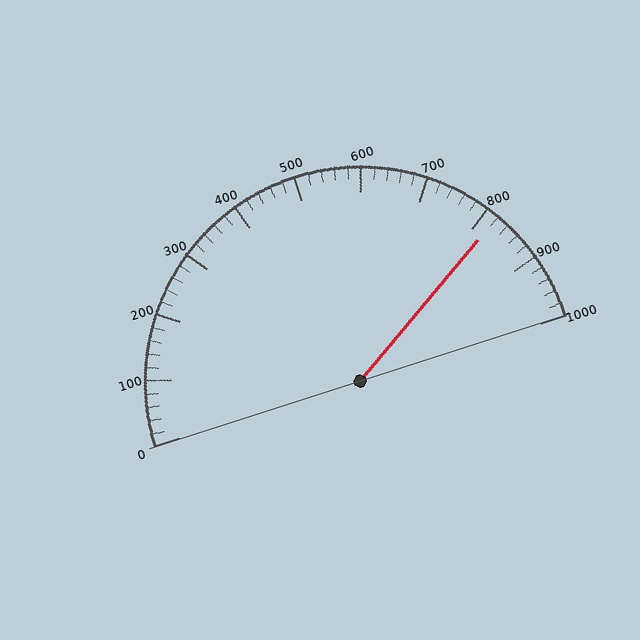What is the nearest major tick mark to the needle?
The nearest major tick mark is 800.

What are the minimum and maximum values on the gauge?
The gauge ranges from 0 to 1000.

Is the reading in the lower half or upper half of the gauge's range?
The reading is in the upper half of the range (0 to 1000).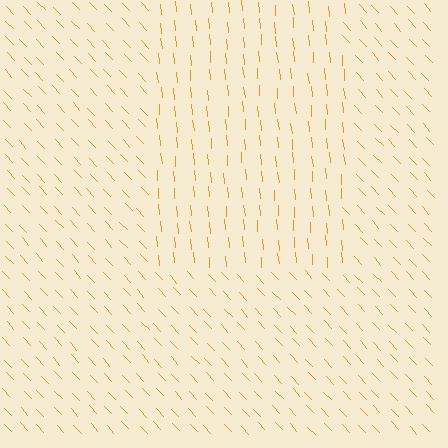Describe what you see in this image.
The image is filled with small orange line segments. A rectangle region in the image has lines oriented differently from the surrounding lines, creating a visible texture boundary.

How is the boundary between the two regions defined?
The boundary is defined purely by a change in line orientation (approximately 38 degrees difference). All lines are the same color and thickness.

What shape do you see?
I see a rectangle.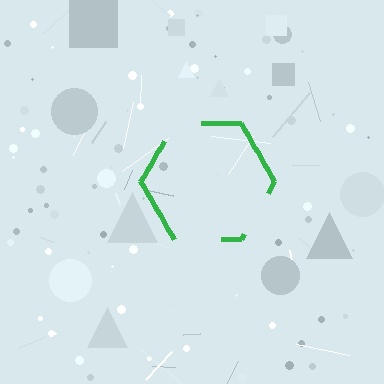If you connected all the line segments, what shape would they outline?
They would outline a hexagon.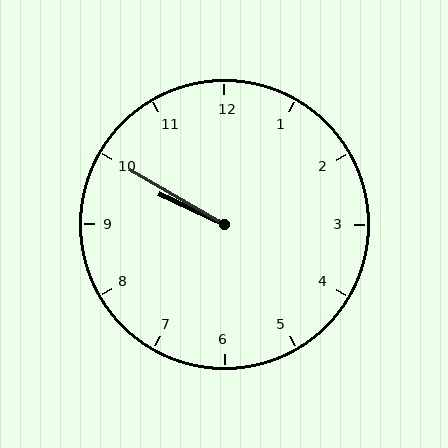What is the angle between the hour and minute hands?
Approximately 5 degrees.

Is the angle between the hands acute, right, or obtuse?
It is acute.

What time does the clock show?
9:50.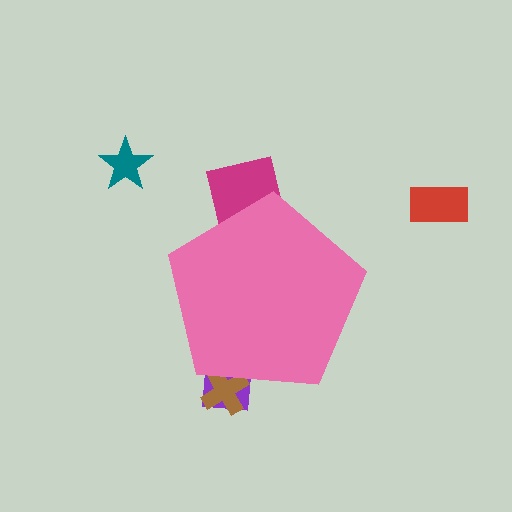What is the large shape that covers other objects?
A pink pentagon.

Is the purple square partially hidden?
Yes, the purple square is partially hidden behind the pink pentagon.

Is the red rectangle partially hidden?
No, the red rectangle is fully visible.